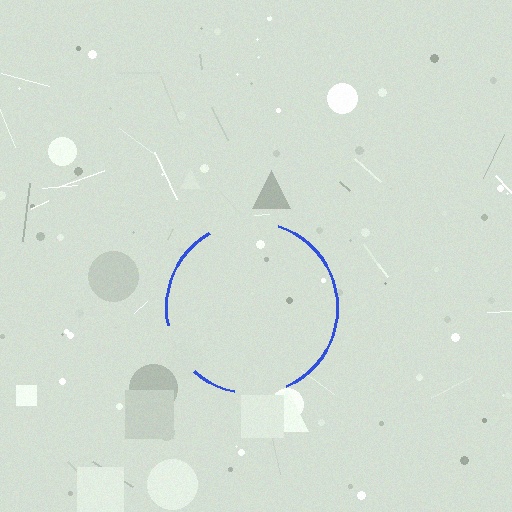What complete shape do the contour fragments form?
The contour fragments form a circle.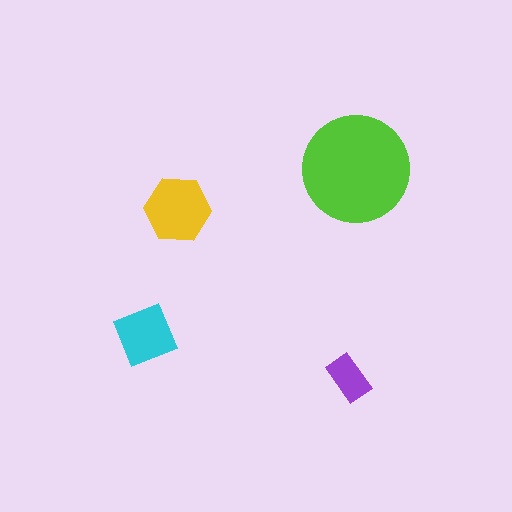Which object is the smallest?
The purple rectangle.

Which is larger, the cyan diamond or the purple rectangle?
The cyan diamond.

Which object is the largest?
The lime circle.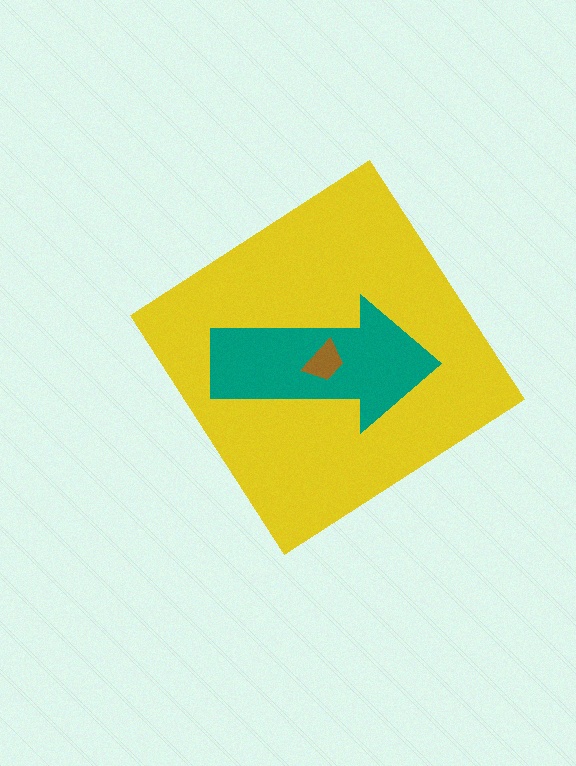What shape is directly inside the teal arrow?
The brown trapezoid.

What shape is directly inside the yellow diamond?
The teal arrow.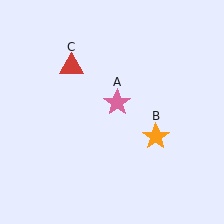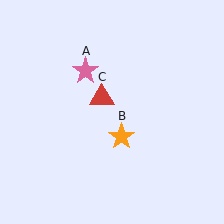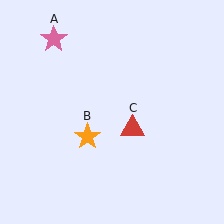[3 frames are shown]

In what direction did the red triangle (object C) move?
The red triangle (object C) moved down and to the right.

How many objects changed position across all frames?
3 objects changed position: pink star (object A), orange star (object B), red triangle (object C).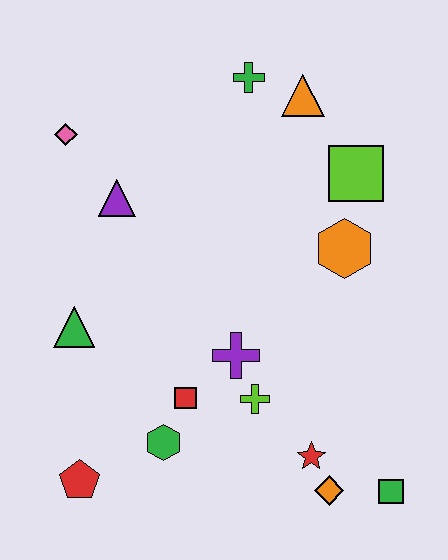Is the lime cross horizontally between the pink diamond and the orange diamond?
Yes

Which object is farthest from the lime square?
The red pentagon is farthest from the lime square.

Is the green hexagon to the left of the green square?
Yes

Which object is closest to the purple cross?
The lime cross is closest to the purple cross.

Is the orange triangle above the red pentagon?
Yes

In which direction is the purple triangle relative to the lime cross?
The purple triangle is above the lime cross.